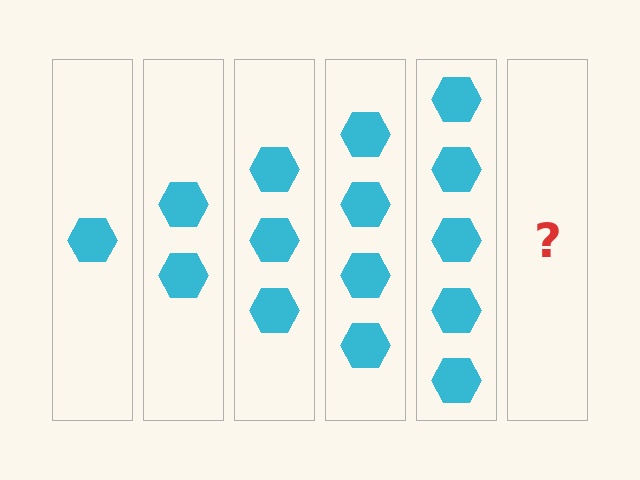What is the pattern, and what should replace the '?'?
The pattern is that each step adds one more hexagon. The '?' should be 6 hexagons.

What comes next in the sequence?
The next element should be 6 hexagons.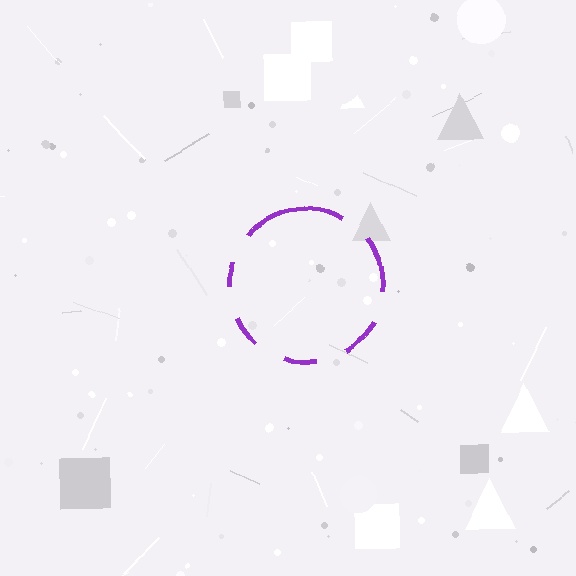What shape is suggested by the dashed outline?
The dashed outline suggests a circle.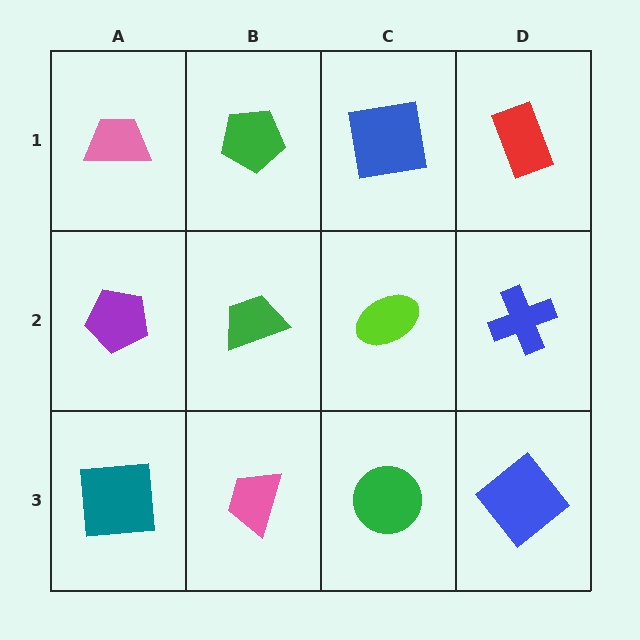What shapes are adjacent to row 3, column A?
A purple pentagon (row 2, column A), a pink trapezoid (row 3, column B).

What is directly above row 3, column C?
A lime ellipse.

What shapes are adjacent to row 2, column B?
A green pentagon (row 1, column B), a pink trapezoid (row 3, column B), a purple pentagon (row 2, column A), a lime ellipse (row 2, column C).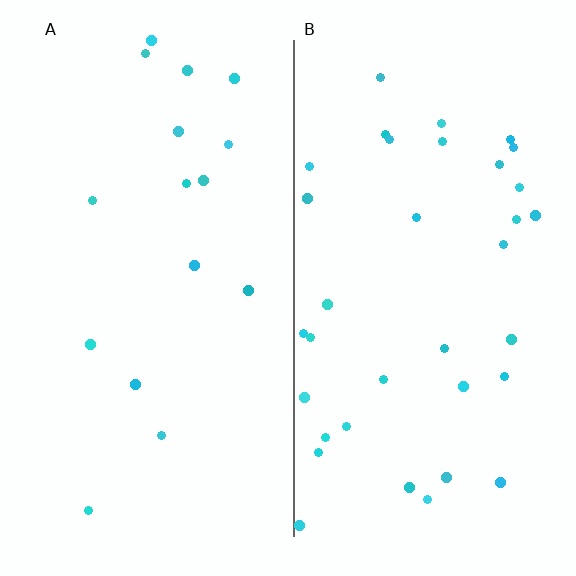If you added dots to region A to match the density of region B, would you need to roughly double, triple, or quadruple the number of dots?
Approximately double.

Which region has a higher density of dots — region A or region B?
B (the right).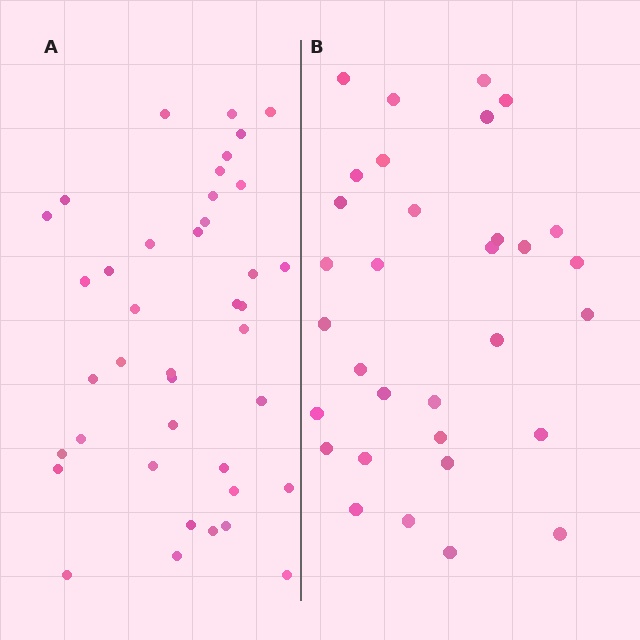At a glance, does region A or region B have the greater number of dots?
Region A (the left region) has more dots.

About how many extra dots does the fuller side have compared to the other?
Region A has roughly 8 or so more dots than region B.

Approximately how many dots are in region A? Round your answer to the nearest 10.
About 40 dots.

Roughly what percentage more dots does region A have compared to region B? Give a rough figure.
About 25% more.